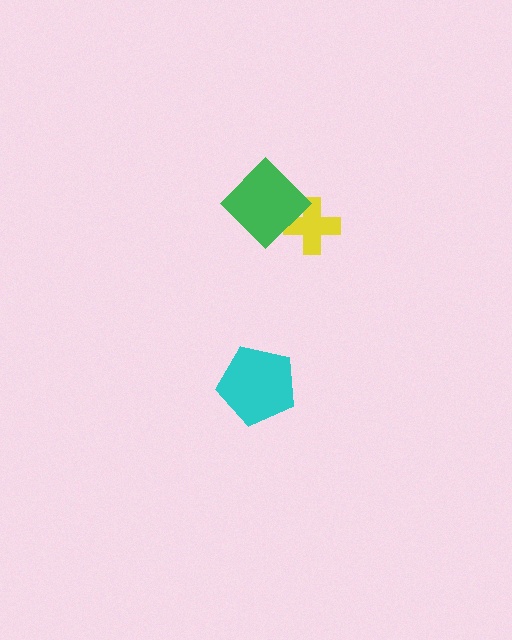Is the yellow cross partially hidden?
Yes, it is partially covered by another shape.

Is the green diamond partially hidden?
No, no other shape covers it.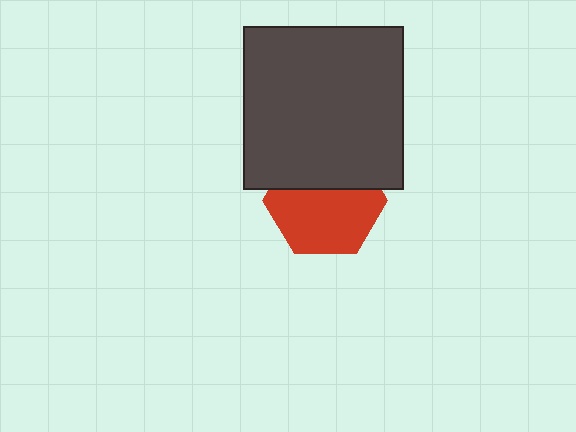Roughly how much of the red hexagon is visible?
About half of it is visible (roughly 62%).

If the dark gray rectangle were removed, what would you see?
You would see the complete red hexagon.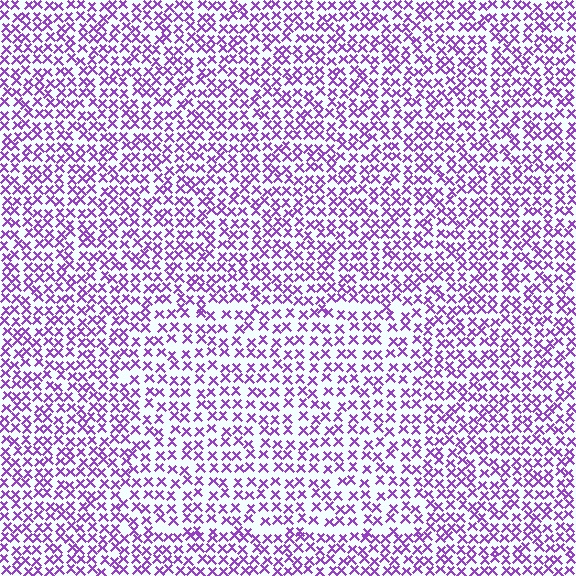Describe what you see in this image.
The image contains small purple elements arranged at two different densities. A rectangle-shaped region is visible where the elements are less densely packed than the surrounding area.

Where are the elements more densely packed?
The elements are more densely packed outside the rectangle boundary.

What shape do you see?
I see a rectangle.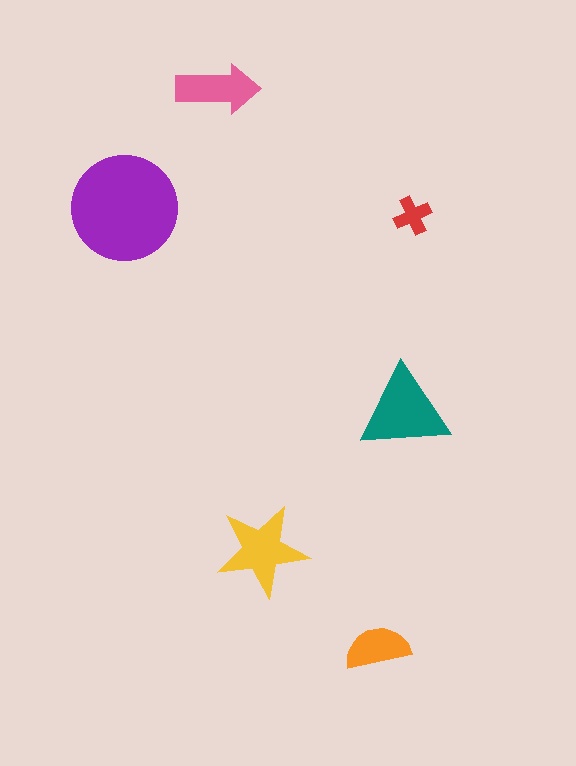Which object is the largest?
The purple circle.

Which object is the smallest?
The red cross.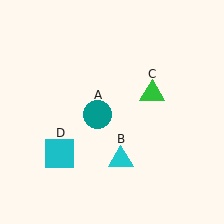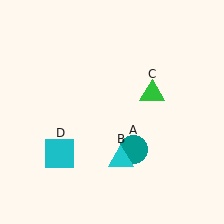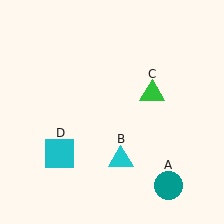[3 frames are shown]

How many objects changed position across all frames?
1 object changed position: teal circle (object A).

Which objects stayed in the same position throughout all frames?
Cyan triangle (object B) and green triangle (object C) and cyan square (object D) remained stationary.